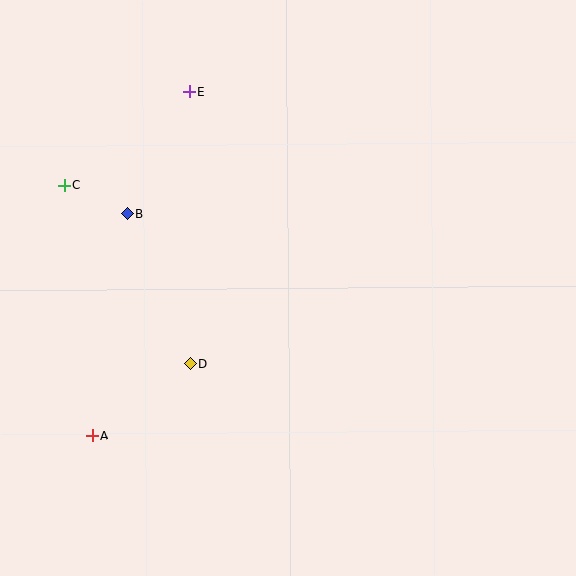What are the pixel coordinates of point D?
Point D is at (190, 363).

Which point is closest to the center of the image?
Point D at (190, 363) is closest to the center.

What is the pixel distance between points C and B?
The distance between C and B is 69 pixels.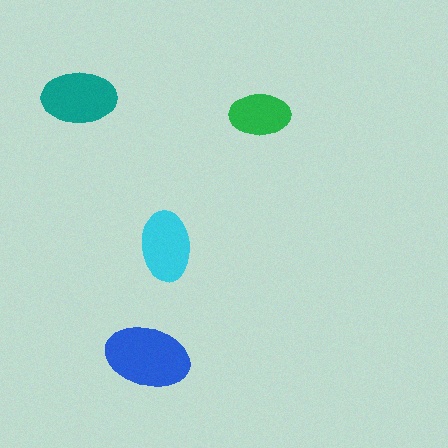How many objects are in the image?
There are 4 objects in the image.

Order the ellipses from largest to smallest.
the blue one, the teal one, the cyan one, the green one.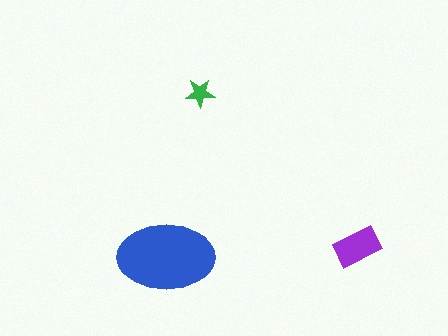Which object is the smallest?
The green star.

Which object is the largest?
The blue ellipse.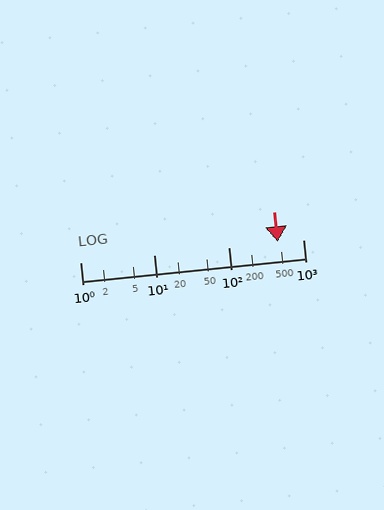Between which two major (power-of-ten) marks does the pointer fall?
The pointer is between 100 and 1000.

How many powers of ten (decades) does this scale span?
The scale spans 3 decades, from 1 to 1000.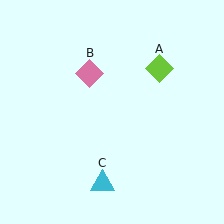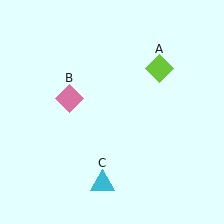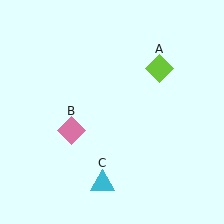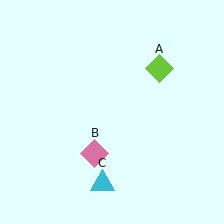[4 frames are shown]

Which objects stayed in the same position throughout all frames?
Lime diamond (object A) and cyan triangle (object C) remained stationary.